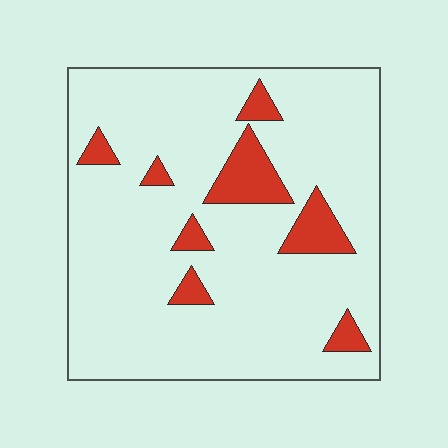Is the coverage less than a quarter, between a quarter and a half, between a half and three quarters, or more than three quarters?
Less than a quarter.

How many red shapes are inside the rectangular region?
8.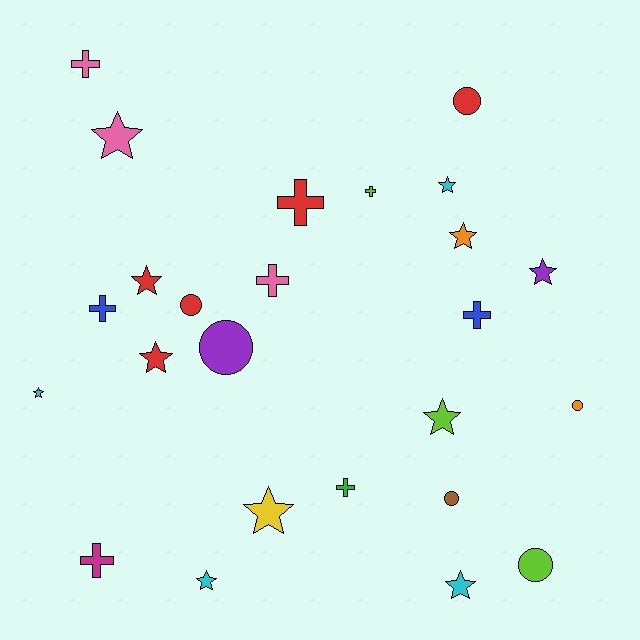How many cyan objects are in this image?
There are 4 cyan objects.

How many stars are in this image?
There are 11 stars.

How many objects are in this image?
There are 25 objects.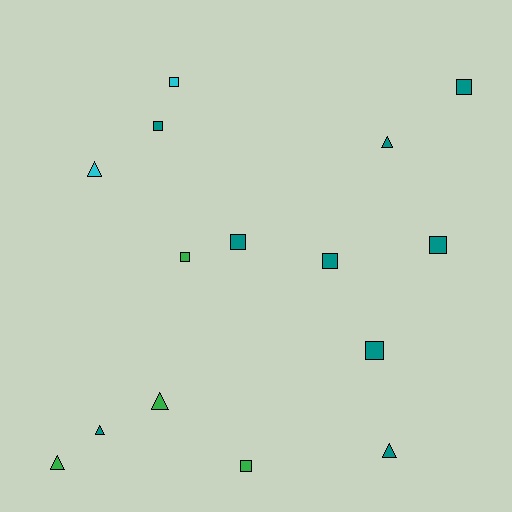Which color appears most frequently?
Teal, with 9 objects.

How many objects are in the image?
There are 15 objects.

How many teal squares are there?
There are 6 teal squares.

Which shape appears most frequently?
Square, with 9 objects.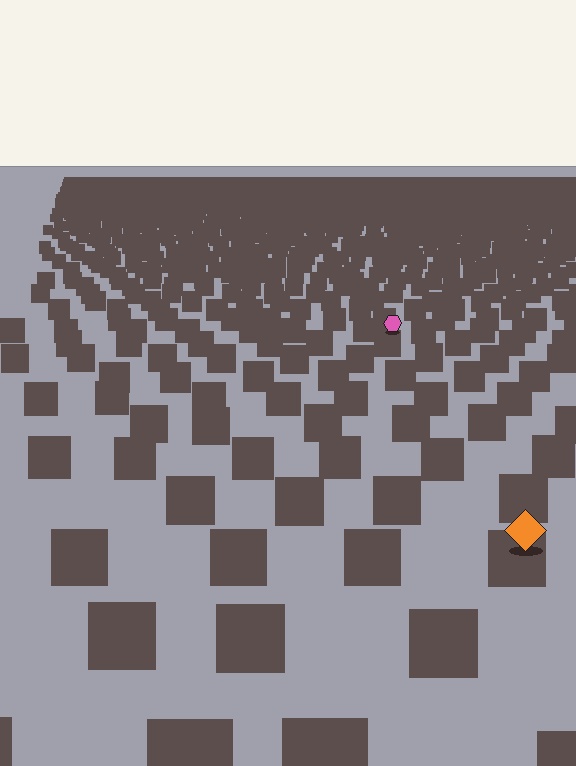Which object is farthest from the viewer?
The pink hexagon is farthest from the viewer. It appears smaller and the ground texture around it is denser.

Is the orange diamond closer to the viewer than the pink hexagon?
Yes. The orange diamond is closer — you can tell from the texture gradient: the ground texture is coarser near it.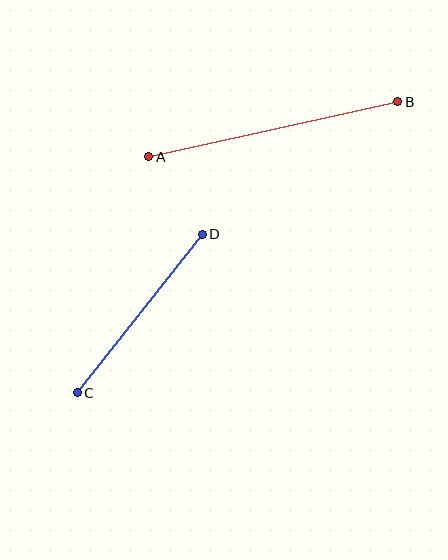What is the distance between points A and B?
The distance is approximately 255 pixels.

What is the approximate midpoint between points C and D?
The midpoint is at approximately (140, 313) pixels.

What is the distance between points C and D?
The distance is approximately 202 pixels.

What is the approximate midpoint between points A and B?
The midpoint is at approximately (273, 129) pixels.